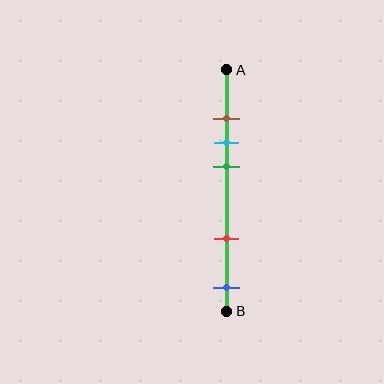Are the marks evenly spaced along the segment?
No, the marks are not evenly spaced.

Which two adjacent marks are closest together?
The brown and cyan marks are the closest adjacent pair.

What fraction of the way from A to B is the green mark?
The green mark is approximately 40% (0.4) of the way from A to B.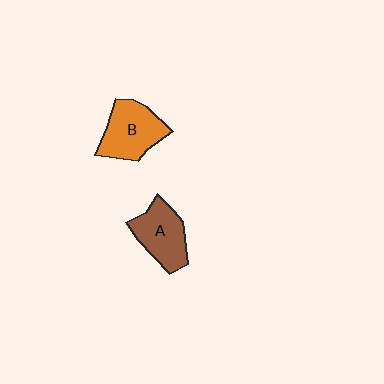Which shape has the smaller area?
Shape A (brown).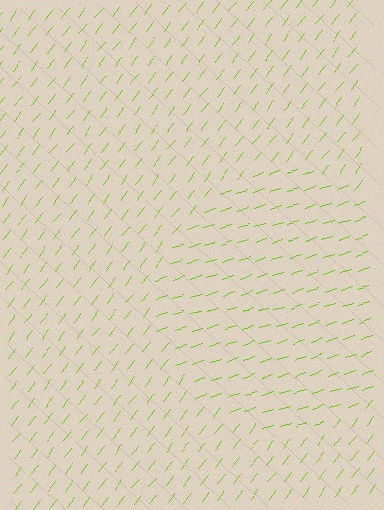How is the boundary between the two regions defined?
The boundary is defined purely by a change in line orientation (approximately 34 degrees difference). All lines are the same color and thickness.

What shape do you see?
I see a circle.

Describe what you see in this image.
The image is filled with small lime line segments. A circle region in the image has lines oriented differently from the surrounding lines, creating a visible texture boundary.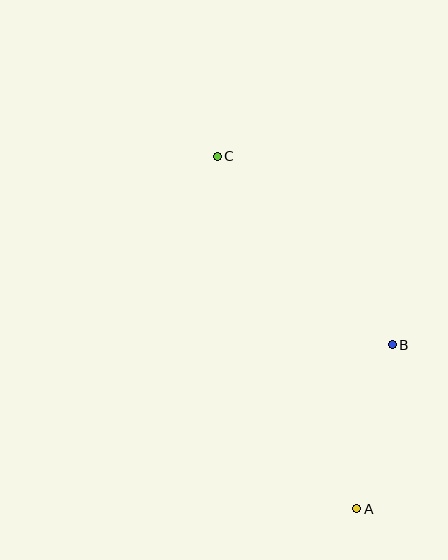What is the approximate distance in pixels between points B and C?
The distance between B and C is approximately 257 pixels.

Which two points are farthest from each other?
Points A and C are farthest from each other.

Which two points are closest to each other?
Points A and B are closest to each other.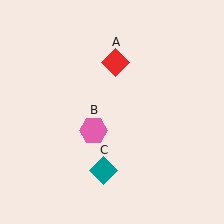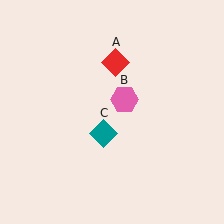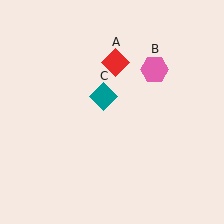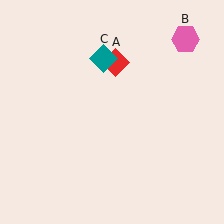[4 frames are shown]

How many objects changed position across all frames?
2 objects changed position: pink hexagon (object B), teal diamond (object C).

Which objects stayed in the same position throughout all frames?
Red diamond (object A) remained stationary.